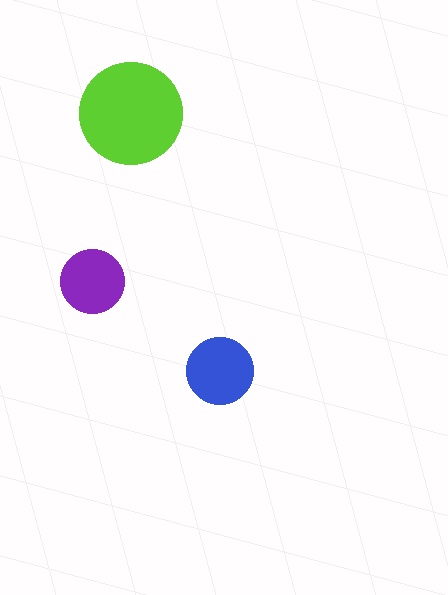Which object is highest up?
The lime circle is topmost.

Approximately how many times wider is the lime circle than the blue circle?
About 1.5 times wider.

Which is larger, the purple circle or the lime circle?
The lime one.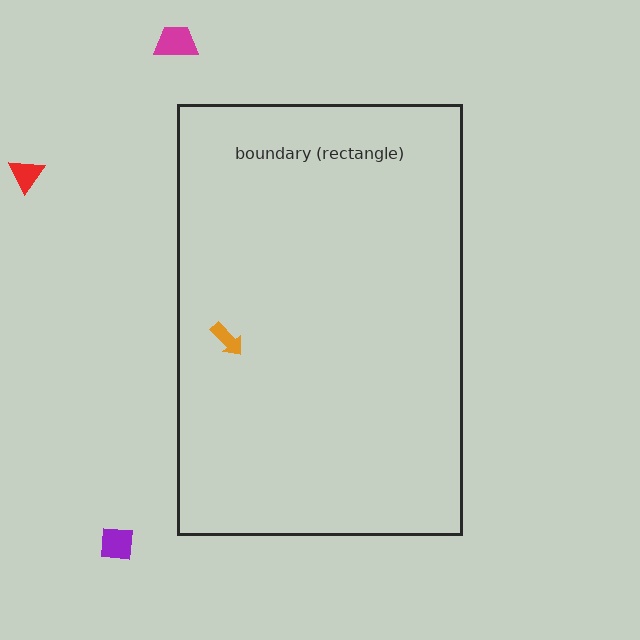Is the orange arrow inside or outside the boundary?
Inside.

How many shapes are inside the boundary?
1 inside, 3 outside.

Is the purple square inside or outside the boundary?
Outside.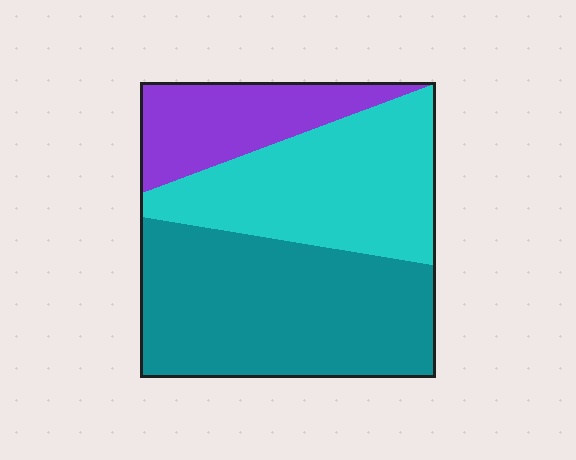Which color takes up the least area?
Purple, at roughly 20%.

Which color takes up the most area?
Teal, at roughly 45%.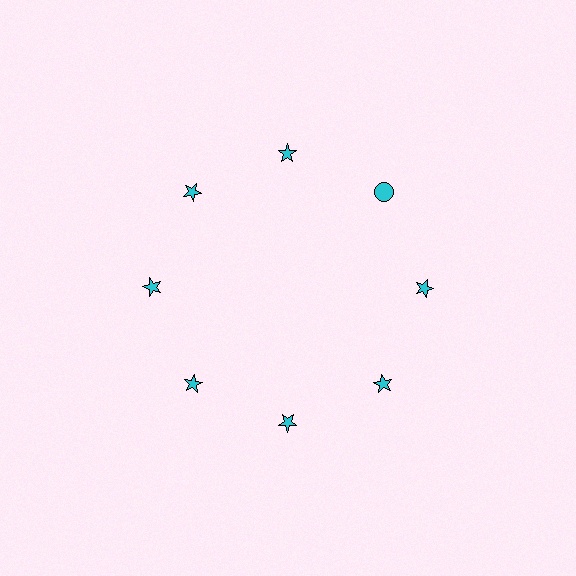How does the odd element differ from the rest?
It has a different shape: circle instead of star.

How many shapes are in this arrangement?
There are 8 shapes arranged in a ring pattern.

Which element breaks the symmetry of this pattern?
The cyan circle at roughly the 2 o'clock position breaks the symmetry. All other shapes are cyan stars.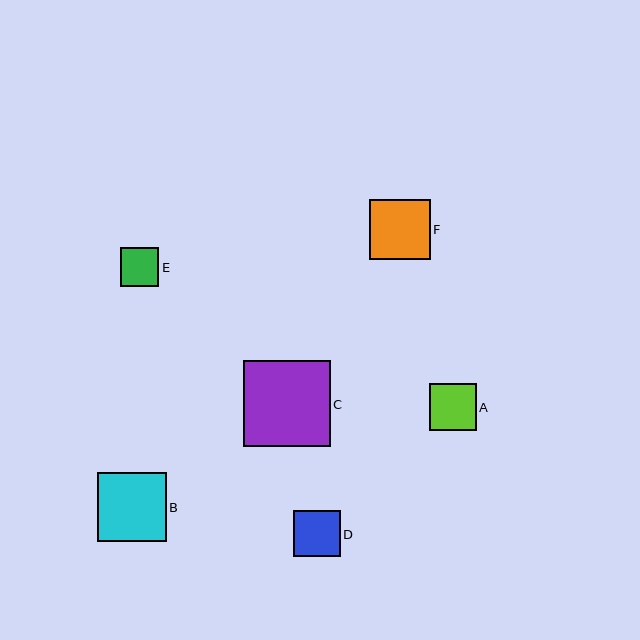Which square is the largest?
Square C is the largest with a size of approximately 86 pixels.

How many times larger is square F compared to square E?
Square F is approximately 1.6 times the size of square E.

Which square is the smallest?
Square E is the smallest with a size of approximately 39 pixels.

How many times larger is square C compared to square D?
Square C is approximately 1.8 times the size of square D.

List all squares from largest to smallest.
From largest to smallest: C, B, F, D, A, E.